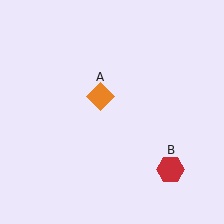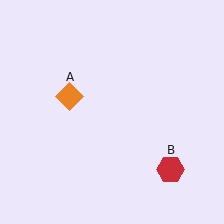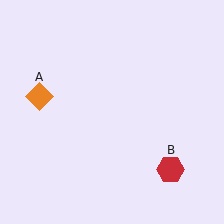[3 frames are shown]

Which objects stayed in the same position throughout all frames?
Red hexagon (object B) remained stationary.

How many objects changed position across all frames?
1 object changed position: orange diamond (object A).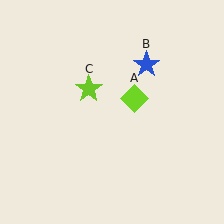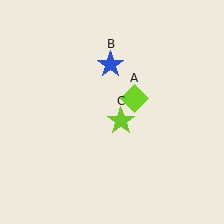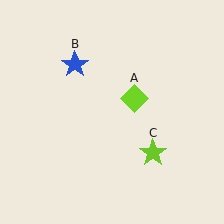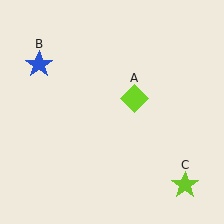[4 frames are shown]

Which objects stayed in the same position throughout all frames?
Lime diamond (object A) remained stationary.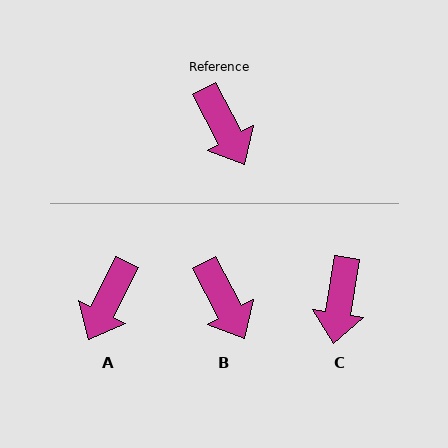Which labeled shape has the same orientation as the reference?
B.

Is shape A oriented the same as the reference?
No, it is off by about 54 degrees.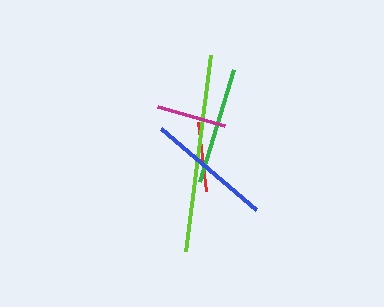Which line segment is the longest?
The lime line is the longest at approximately 197 pixels.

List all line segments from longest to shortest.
From longest to shortest: lime, blue, green, red, magenta.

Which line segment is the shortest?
The magenta line is the shortest at approximately 70 pixels.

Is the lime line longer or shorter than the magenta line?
The lime line is longer than the magenta line.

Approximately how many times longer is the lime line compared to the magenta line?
The lime line is approximately 2.8 times the length of the magenta line.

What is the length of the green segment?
The green segment is approximately 116 pixels long.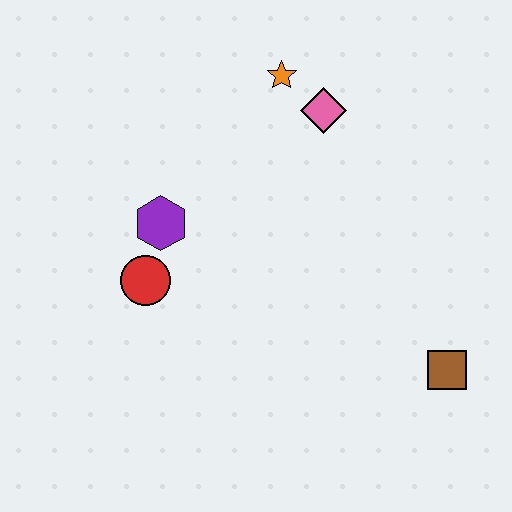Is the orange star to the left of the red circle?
No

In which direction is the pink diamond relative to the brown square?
The pink diamond is above the brown square.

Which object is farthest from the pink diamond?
The brown square is farthest from the pink diamond.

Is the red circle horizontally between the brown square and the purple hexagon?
No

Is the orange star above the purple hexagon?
Yes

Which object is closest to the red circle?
The purple hexagon is closest to the red circle.